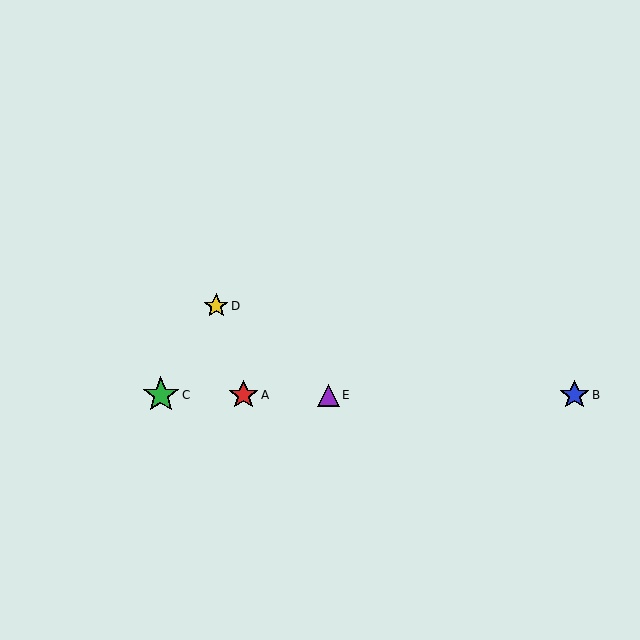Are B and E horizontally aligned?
Yes, both are at y≈395.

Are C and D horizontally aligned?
No, C is at y≈395 and D is at y≈306.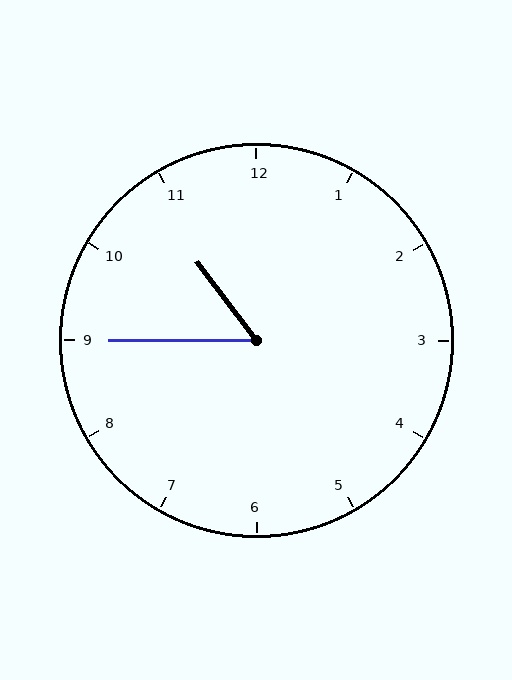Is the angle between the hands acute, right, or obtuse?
It is acute.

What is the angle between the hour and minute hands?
Approximately 52 degrees.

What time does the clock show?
10:45.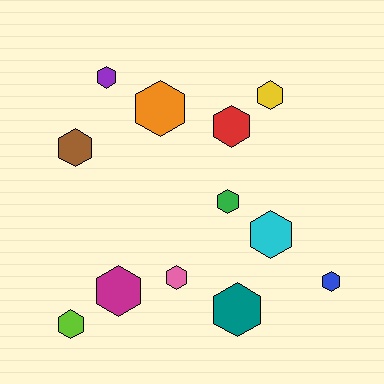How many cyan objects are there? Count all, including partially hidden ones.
There is 1 cyan object.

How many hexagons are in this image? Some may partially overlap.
There are 12 hexagons.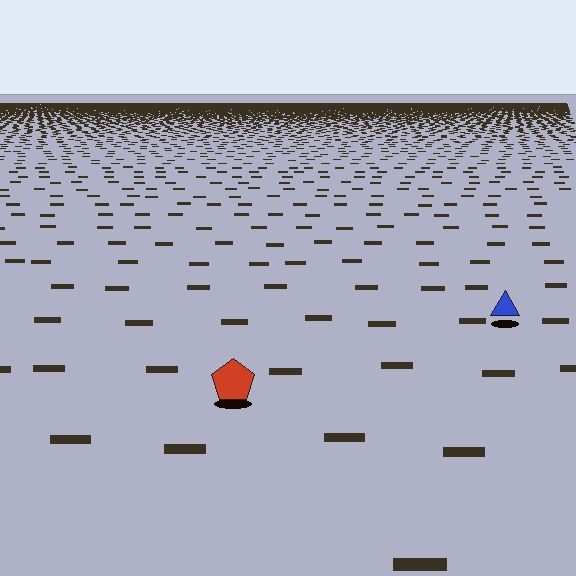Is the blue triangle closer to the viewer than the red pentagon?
No. The red pentagon is closer — you can tell from the texture gradient: the ground texture is coarser near it.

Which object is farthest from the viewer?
The blue triangle is farthest from the viewer. It appears smaller and the ground texture around it is denser.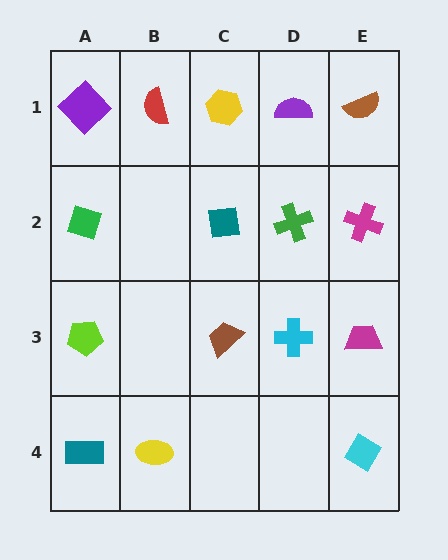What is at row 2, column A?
A green diamond.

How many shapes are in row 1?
5 shapes.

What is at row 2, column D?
A green cross.